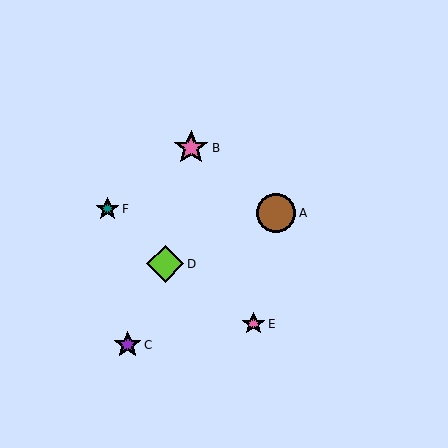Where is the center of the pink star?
The center of the pink star is at (254, 324).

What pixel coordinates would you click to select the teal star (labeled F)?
Click at (107, 209) to select the teal star F.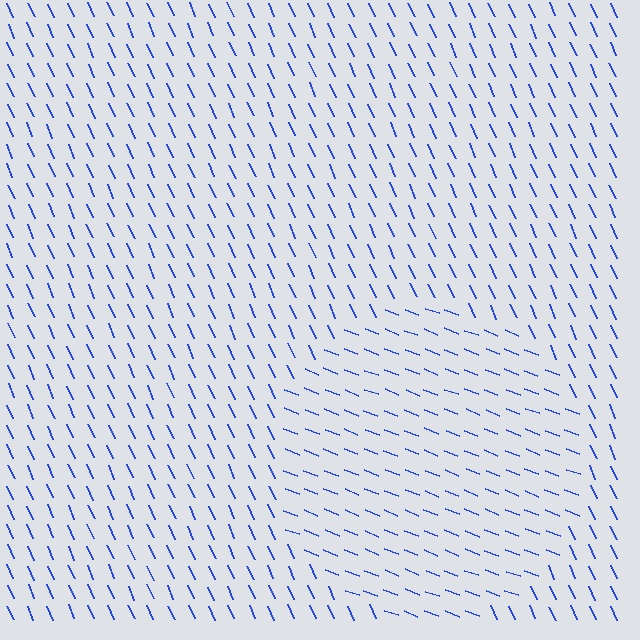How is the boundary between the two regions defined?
The boundary is defined purely by a change in line orientation (approximately 45 degrees difference). All lines are the same color and thickness.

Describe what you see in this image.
The image is filled with small blue line segments. A circle region in the image has lines oriented differently from the surrounding lines, creating a visible texture boundary.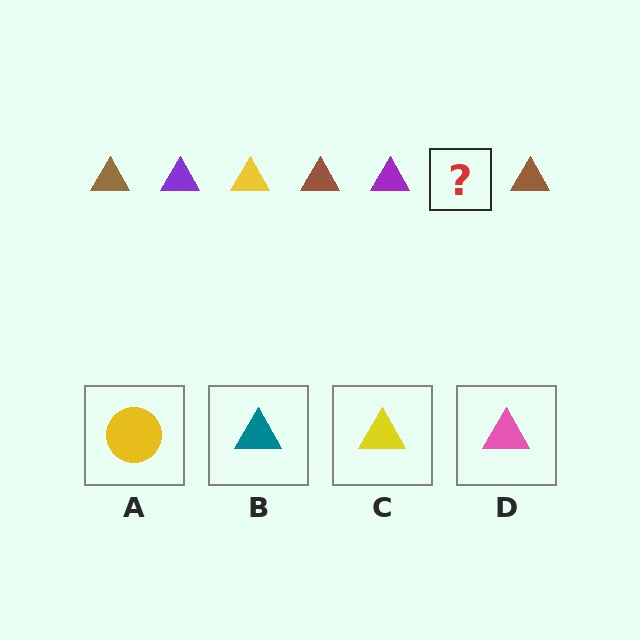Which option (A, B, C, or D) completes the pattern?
C.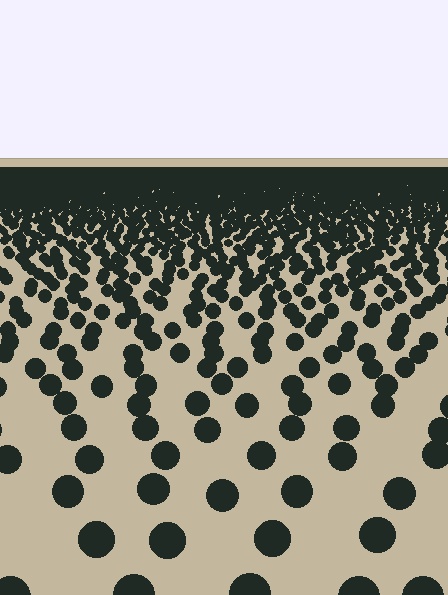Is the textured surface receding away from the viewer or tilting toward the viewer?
The surface is receding away from the viewer. Texture elements get smaller and denser toward the top.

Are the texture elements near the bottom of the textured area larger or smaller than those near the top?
Larger. Near the bottom, elements are closer to the viewer and appear at a bigger on-screen size.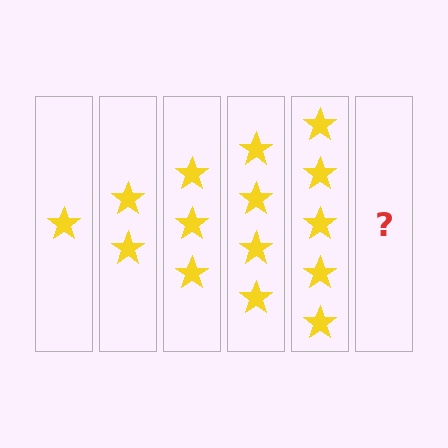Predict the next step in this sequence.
The next step is 6 stars.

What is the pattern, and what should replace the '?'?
The pattern is that each step adds one more star. The '?' should be 6 stars.